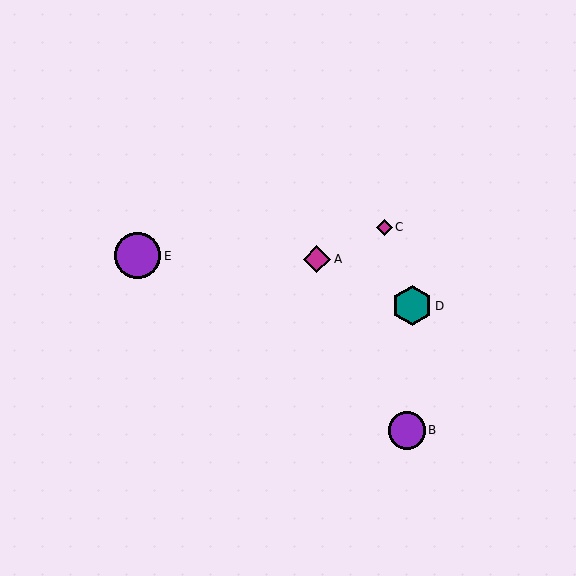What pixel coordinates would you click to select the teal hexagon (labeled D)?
Click at (412, 306) to select the teal hexagon D.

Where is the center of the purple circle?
The center of the purple circle is at (138, 256).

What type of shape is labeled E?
Shape E is a purple circle.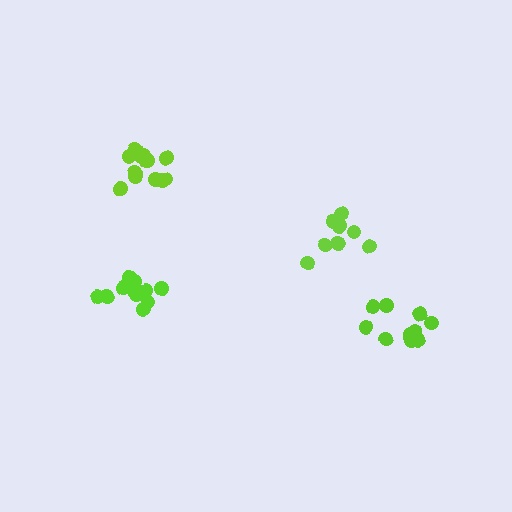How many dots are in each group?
Group 1: 8 dots, Group 2: 13 dots, Group 3: 11 dots, Group 4: 13 dots (45 total).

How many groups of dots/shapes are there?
There are 4 groups.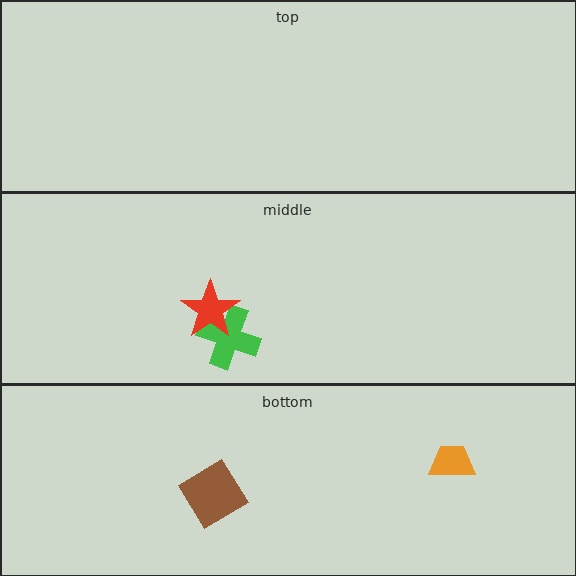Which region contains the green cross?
The middle region.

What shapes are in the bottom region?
The orange trapezoid, the brown diamond.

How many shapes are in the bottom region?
2.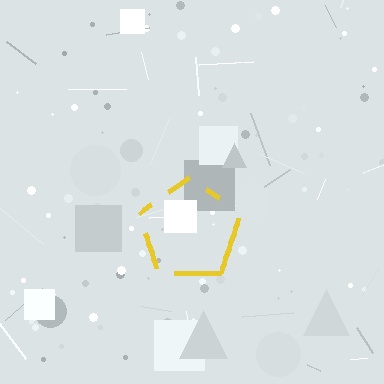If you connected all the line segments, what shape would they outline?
They would outline a pentagon.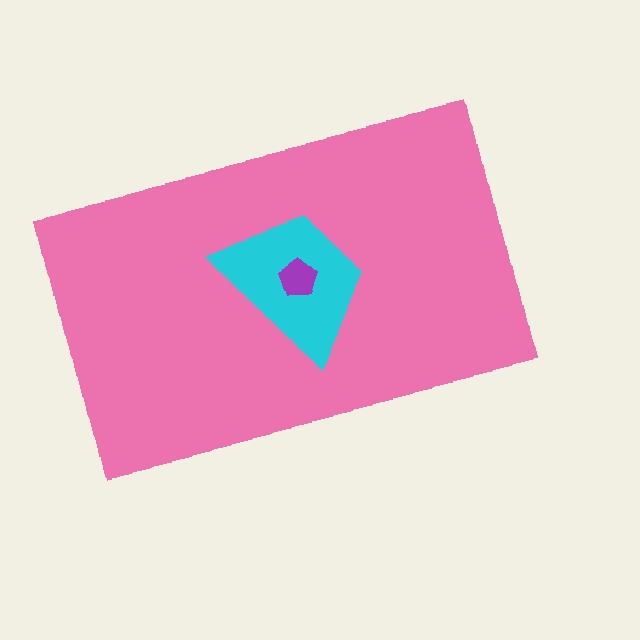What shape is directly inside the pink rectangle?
The cyan trapezoid.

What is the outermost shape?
The pink rectangle.